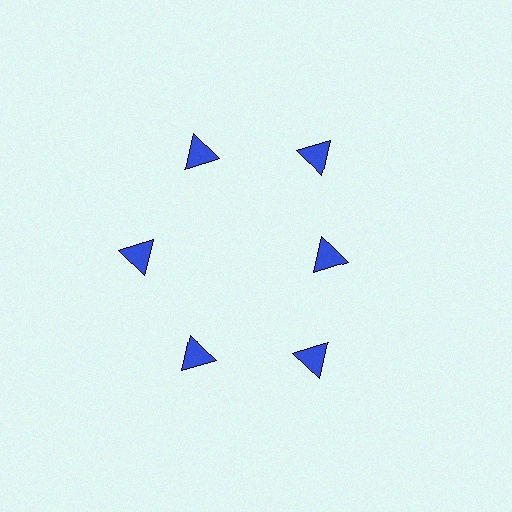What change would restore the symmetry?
The symmetry would be restored by moving it outward, back onto the ring so that all 6 triangles sit at equal angles and equal distance from the center.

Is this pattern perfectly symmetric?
No. The 6 blue triangles are arranged in a ring, but one element near the 3 o'clock position is pulled inward toward the center, breaking the 6-fold rotational symmetry.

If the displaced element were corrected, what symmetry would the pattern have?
It would have 6-fold rotational symmetry — the pattern would map onto itself every 60 degrees.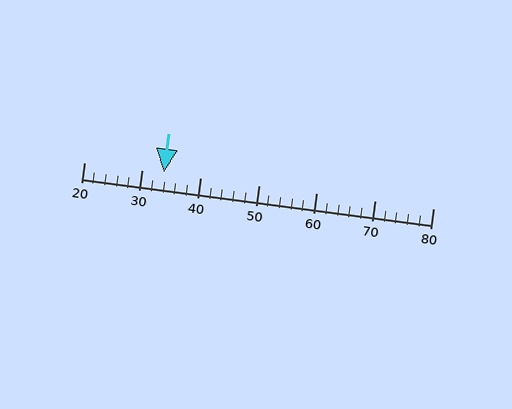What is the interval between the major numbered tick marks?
The major tick marks are spaced 10 units apart.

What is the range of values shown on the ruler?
The ruler shows values from 20 to 80.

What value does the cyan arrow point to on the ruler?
The cyan arrow points to approximately 34.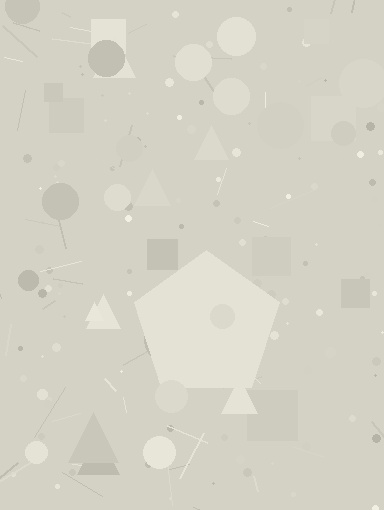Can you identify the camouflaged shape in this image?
The camouflaged shape is a pentagon.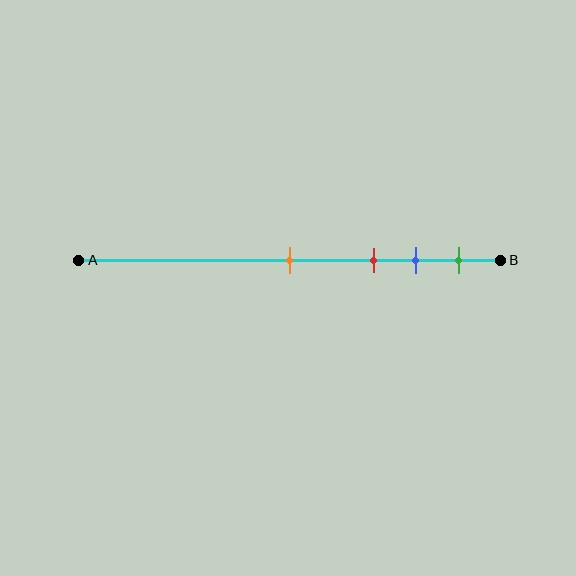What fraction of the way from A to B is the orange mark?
The orange mark is approximately 50% (0.5) of the way from A to B.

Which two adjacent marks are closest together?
The blue and green marks are the closest adjacent pair.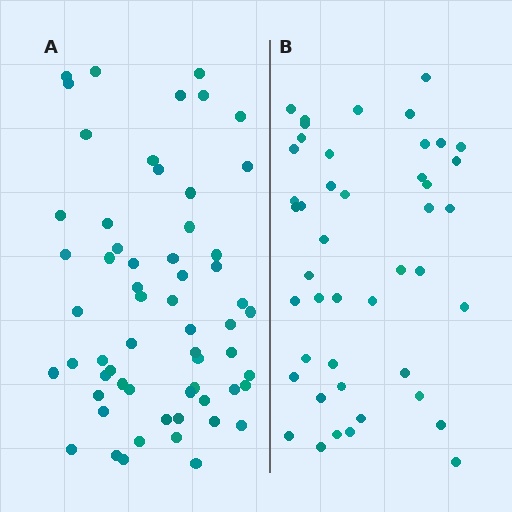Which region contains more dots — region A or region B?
Region A (the left region) has more dots.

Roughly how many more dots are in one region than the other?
Region A has approximately 15 more dots than region B.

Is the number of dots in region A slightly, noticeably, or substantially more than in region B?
Region A has noticeably more, but not dramatically so. The ratio is roughly 1.3 to 1.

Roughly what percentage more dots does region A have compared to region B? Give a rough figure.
About 35% more.